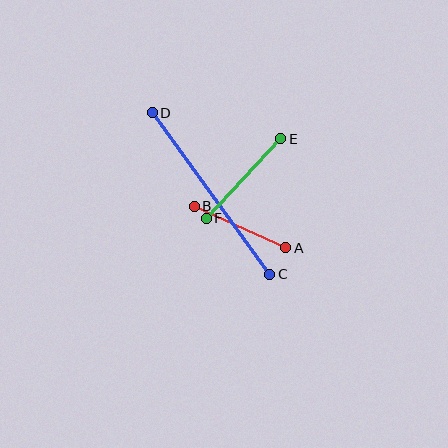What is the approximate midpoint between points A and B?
The midpoint is at approximately (240, 227) pixels.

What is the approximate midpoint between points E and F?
The midpoint is at approximately (243, 179) pixels.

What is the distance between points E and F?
The distance is approximately 109 pixels.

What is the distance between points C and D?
The distance is approximately 199 pixels.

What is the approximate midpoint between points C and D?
The midpoint is at approximately (211, 193) pixels.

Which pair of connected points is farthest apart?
Points C and D are farthest apart.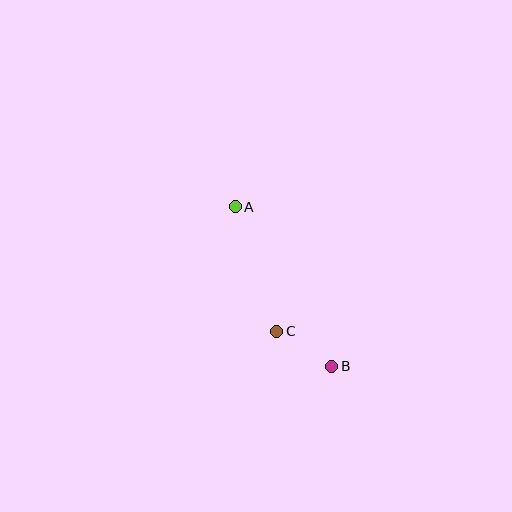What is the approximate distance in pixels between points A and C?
The distance between A and C is approximately 131 pixels.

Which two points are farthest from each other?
Points A and B are farthest from each other.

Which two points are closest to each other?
Points B and C are closest to each other.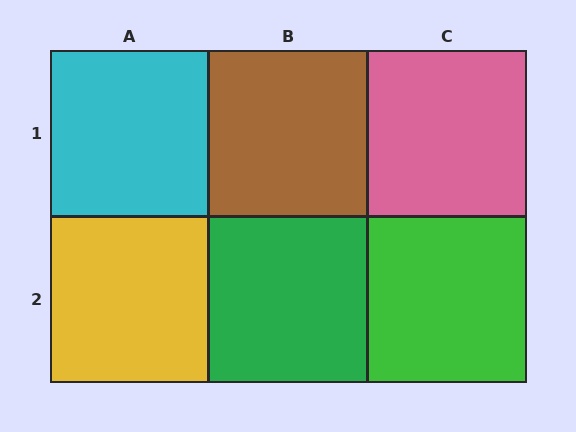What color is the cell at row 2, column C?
Green.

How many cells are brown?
1 cell is brown.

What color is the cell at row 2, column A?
Yellow.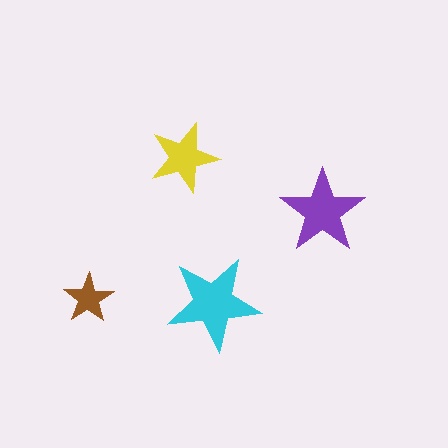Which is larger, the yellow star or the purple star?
The purple one.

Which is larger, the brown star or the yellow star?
The yellow one.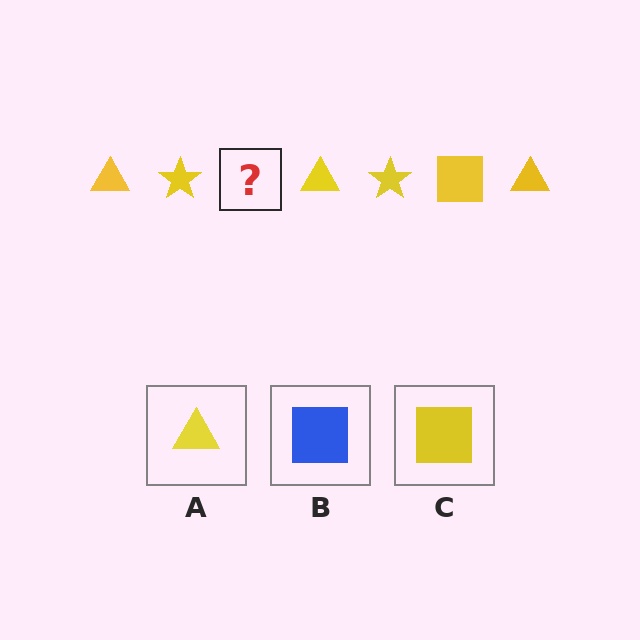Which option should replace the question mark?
Option C.